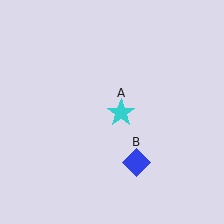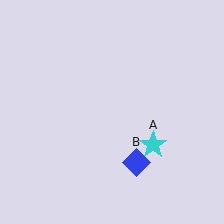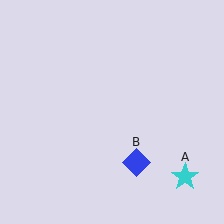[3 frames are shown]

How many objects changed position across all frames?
1 object changed position: cyan star (object A).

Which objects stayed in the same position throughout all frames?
Blue diamond (object B) remained stationary.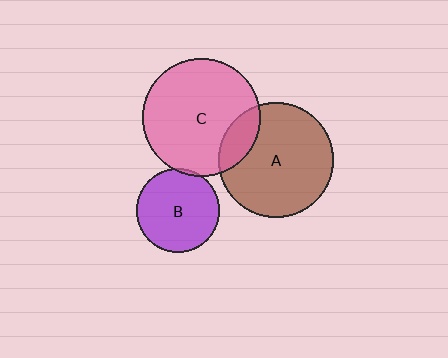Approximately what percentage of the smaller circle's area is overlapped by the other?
Approximately 5%.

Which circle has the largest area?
Circle C (pink).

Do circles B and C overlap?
Yes.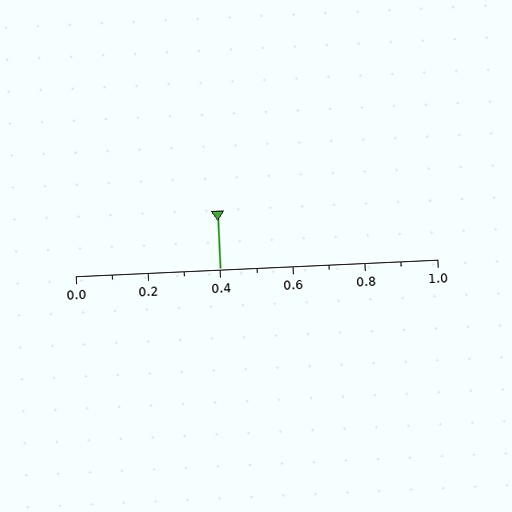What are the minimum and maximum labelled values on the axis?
The axis runs from 0.0 to 1.0.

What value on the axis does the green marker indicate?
The marker indicates approximately 0.4.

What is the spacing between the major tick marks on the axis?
The major ticks are spaced 0.2 apart.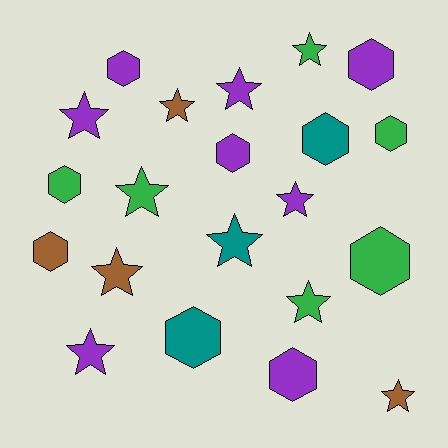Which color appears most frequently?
Purple, with 8 objects.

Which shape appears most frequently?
Star, with 11 objects.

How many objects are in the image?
There are 21 objects.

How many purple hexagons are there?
There are 4 purple hexagons.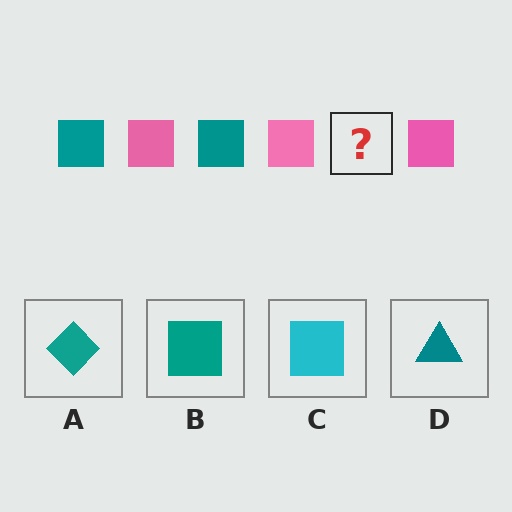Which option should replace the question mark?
Option B.